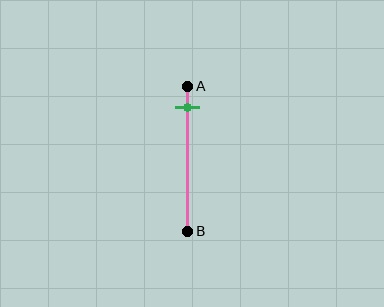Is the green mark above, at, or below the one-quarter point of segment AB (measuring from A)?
The green mark is above the one-quarter point of segment AB.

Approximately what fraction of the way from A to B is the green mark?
The green mark is approximately 15% of the way from A to B.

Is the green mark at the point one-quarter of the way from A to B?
No, the mark is at about 15% from A, not at the 25% one-quarter point.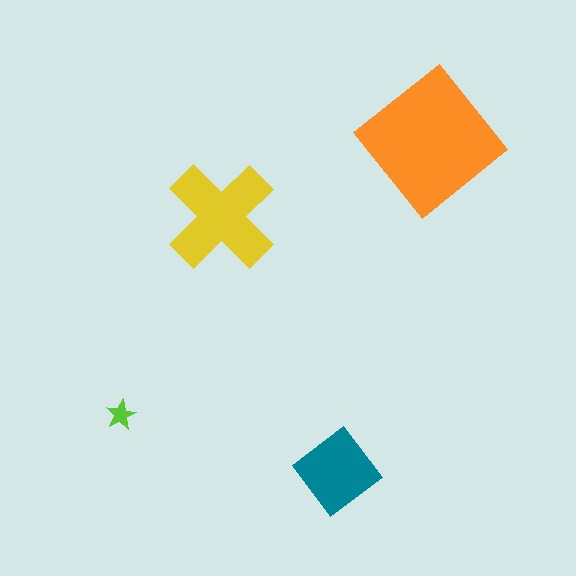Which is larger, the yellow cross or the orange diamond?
The orange diamond.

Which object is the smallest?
The lime star.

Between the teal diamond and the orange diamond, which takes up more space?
The orange diamond.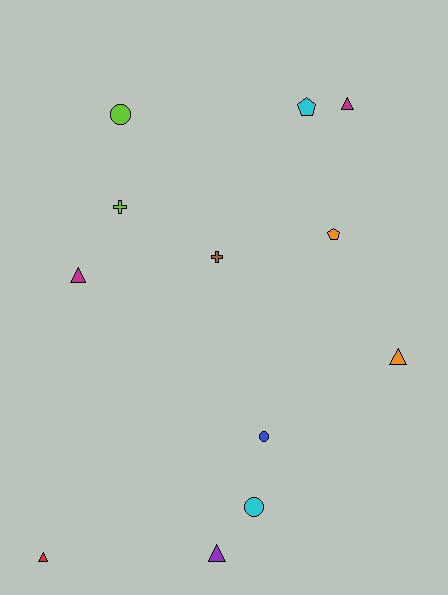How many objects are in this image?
There are 12 objects.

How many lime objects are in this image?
There are 2 lime objects.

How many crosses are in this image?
There are 2 crosses.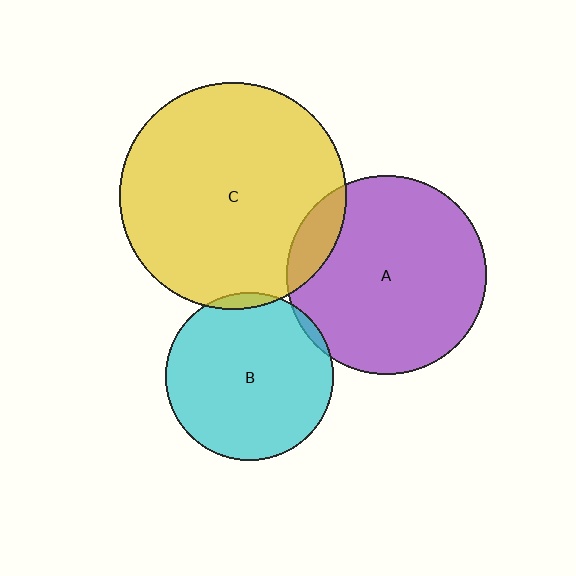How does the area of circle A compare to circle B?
Approximately 1.4 times.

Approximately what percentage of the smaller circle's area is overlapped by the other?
Approximately 5%.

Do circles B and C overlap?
Yes.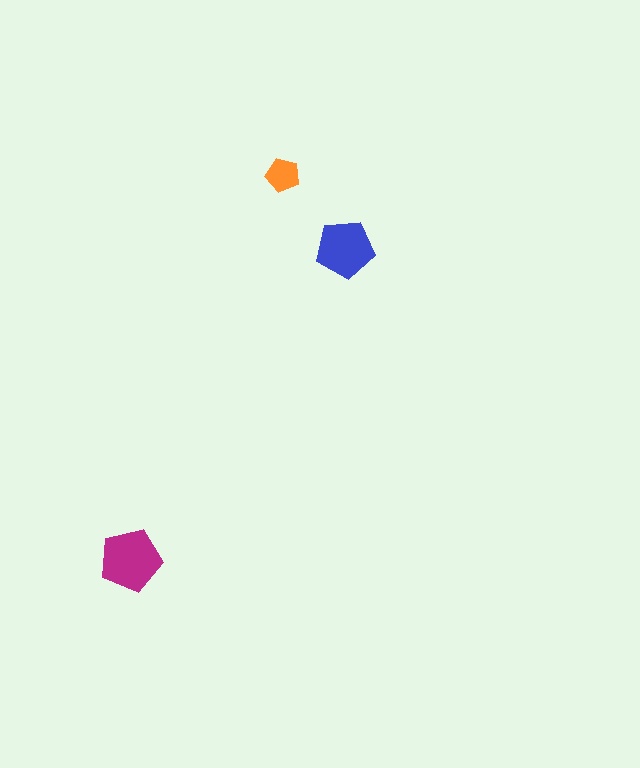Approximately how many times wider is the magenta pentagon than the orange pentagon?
About 2 times wider.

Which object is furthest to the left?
The magenta pentagon is leftmost.